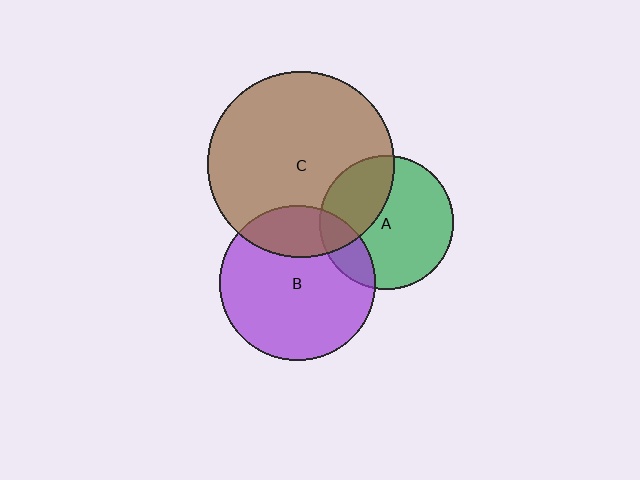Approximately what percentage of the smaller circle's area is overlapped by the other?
Approximately 35%.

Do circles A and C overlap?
Yes.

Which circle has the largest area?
Circle C (brown).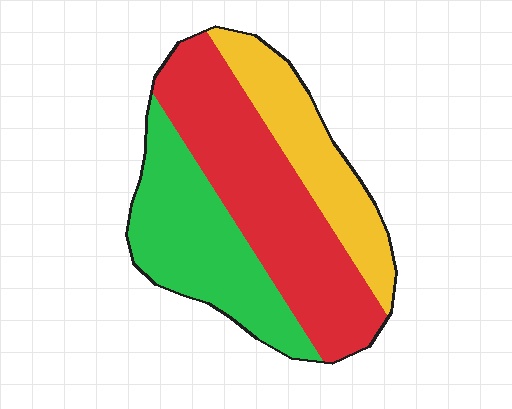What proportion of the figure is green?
Green covers around 30% of the figure.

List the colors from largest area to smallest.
From largest to smallest: red, green, yellow.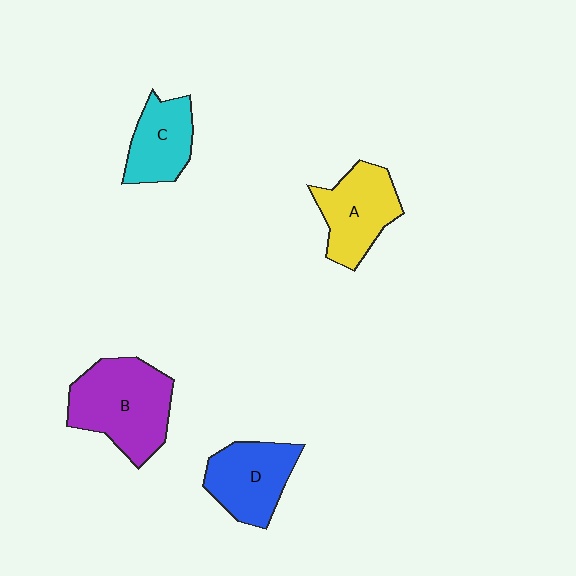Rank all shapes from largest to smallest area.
From largest to smallest: B (purple), A (yellow), D (blue), C (cyan).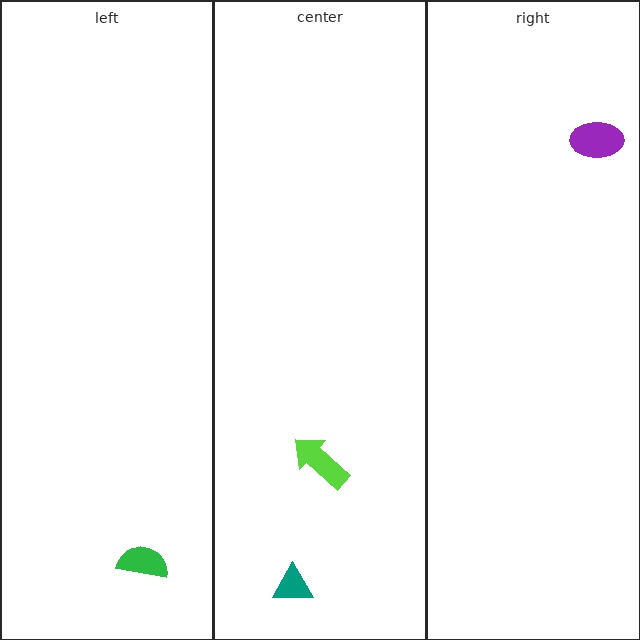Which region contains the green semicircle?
The left region.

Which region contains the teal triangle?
The center region.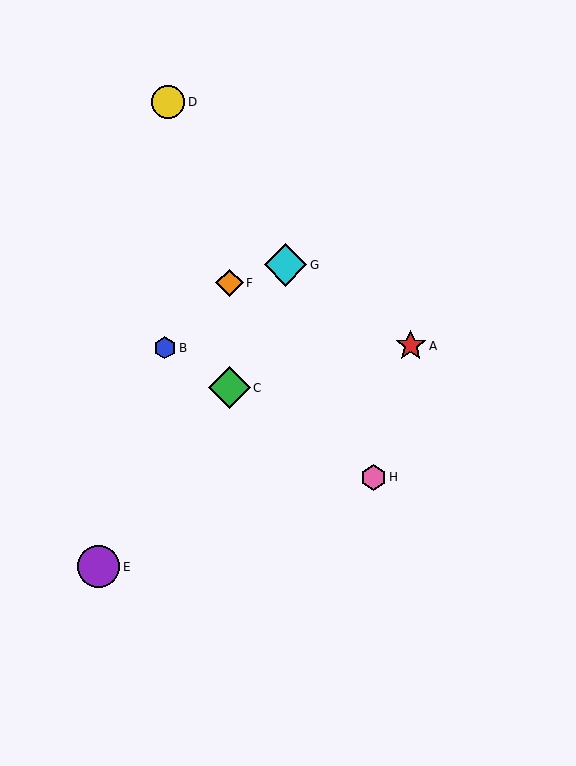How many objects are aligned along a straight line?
3 objects (B, C, H) are aligned along a straight line.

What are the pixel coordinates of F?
Object F is at (229, 283).